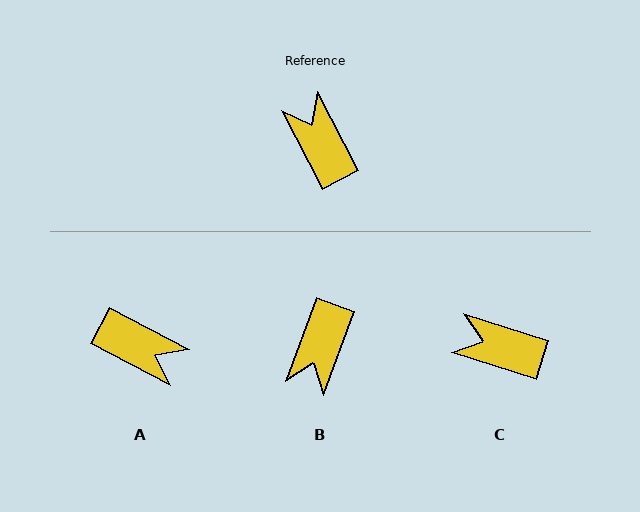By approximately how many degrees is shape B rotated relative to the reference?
Approximately 132 degrees counter-clockwise.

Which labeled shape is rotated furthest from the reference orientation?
A, about 146 degrees away.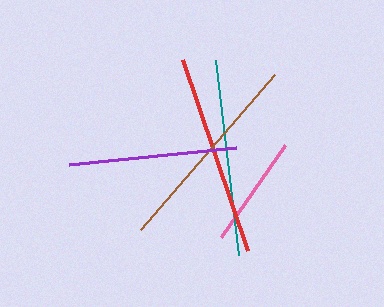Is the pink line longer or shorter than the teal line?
The teal line is longer than the pink line.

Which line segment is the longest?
The brown line is the longest at approximately 205 pixels.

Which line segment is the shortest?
The pink line is the shortest at approximately 112 pixels.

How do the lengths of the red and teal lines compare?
The red and teal lines are approximately the same length.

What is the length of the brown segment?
The brown segment is approximately 205 pixels long.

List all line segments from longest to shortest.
From longest to shortest: brown, red, teal, purple, pink.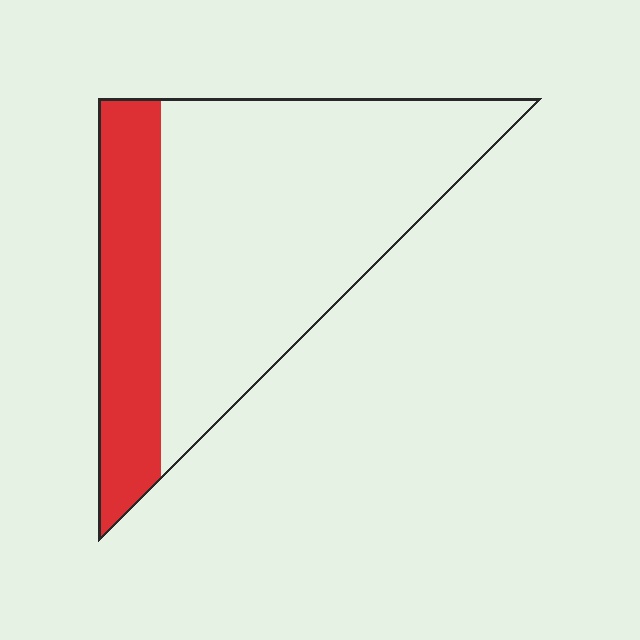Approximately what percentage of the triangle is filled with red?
Approximately 25%.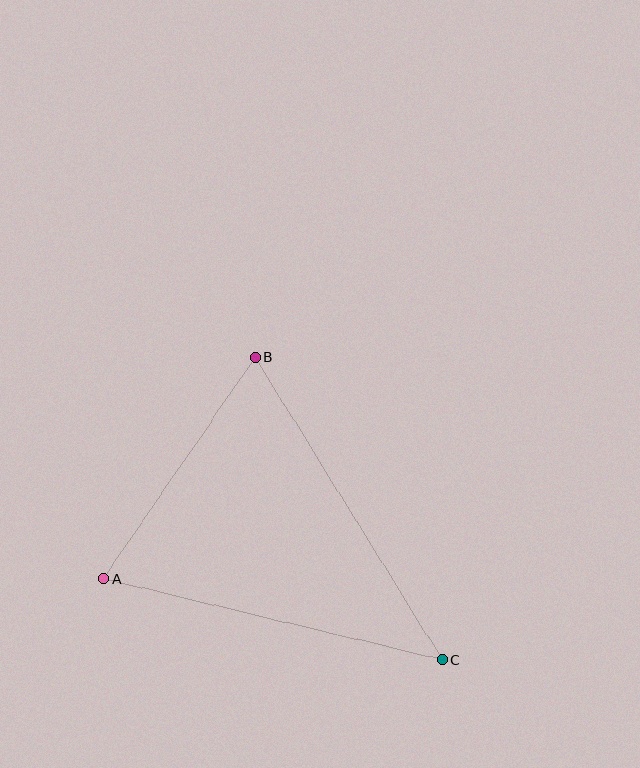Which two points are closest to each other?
Points A and B are closest to each other.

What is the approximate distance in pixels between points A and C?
The distance between A and C is approximately 348 pixels.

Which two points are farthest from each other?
Points B and C are farthest from each other.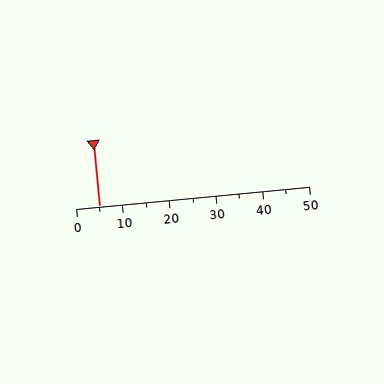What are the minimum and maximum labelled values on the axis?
The axis runs from 0 to 50.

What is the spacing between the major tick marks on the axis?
The major ticks are spaced 10 apart.